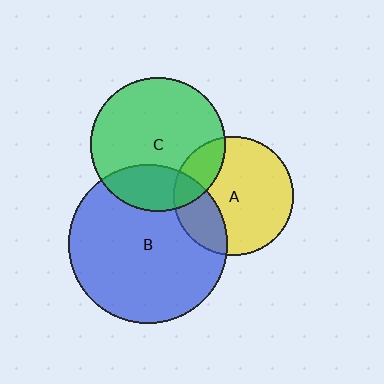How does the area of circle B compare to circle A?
Approximately 1.8 times.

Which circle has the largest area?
Circle B (blue).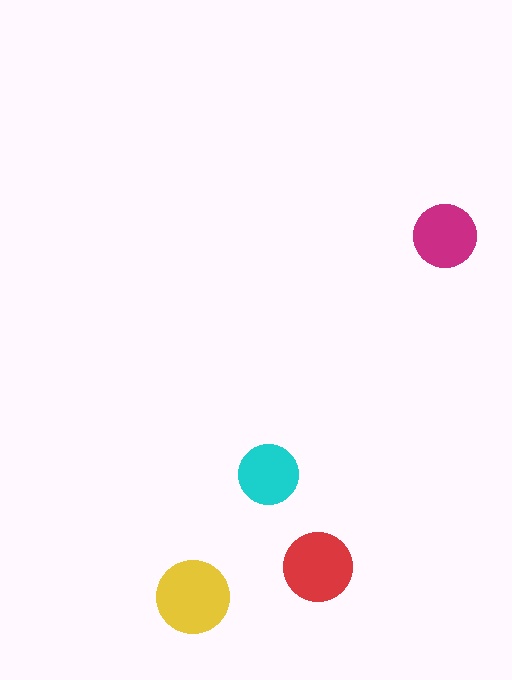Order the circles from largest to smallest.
the yellow one, the red one, the magenta one, the cyan one.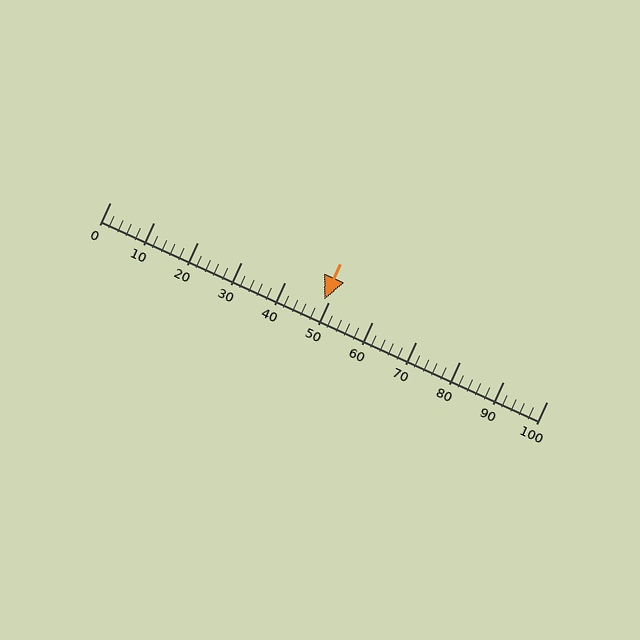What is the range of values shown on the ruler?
The ruler shows values from 0 to 100.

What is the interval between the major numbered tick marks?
The major tick marks are spaced 10 units apart.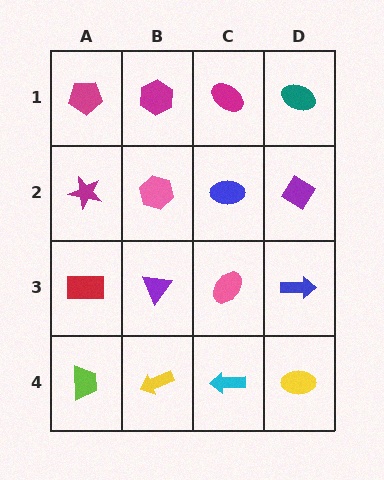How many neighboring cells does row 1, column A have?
2.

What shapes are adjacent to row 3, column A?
A magenta star (row 2, column A), a lime trapezoid (row 4, column A), a purple triangle (row 3, column B).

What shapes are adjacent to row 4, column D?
A blue arrow (row 3, column D), a cyan arrow (row 4, column C).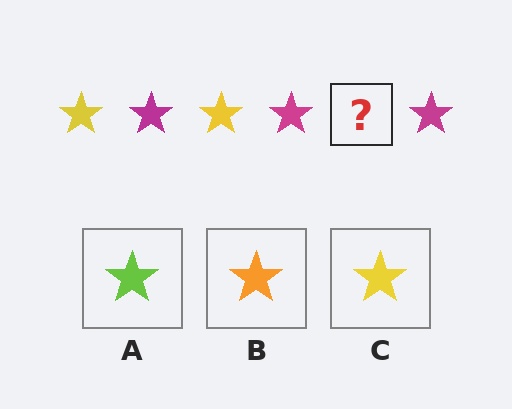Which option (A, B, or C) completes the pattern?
C.